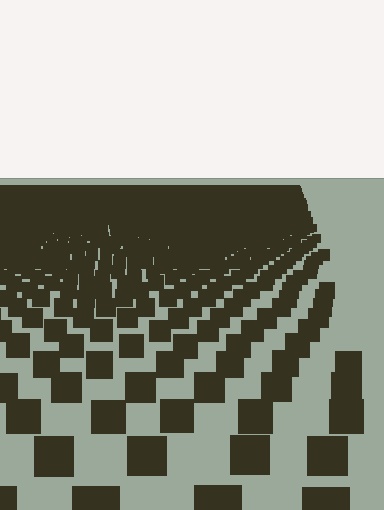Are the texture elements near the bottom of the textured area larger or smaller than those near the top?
Larger. Near the bottom, elements are closer to the viewer and appear at a bigger on-screen size.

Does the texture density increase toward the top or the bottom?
Density increases toward the top.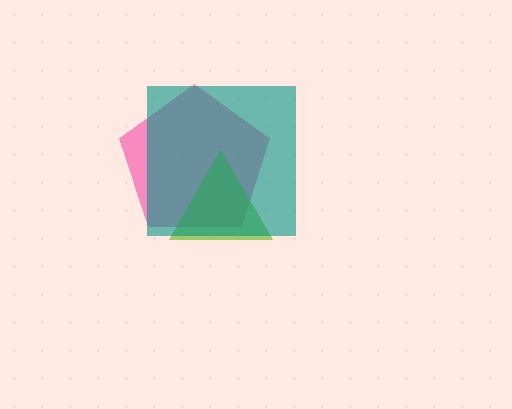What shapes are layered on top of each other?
The layered shapes are: a pink pentagon, a lime triangle, a teal square.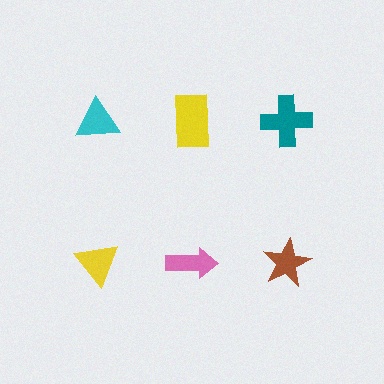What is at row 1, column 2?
A yellow rectangle.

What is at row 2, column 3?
A brown star.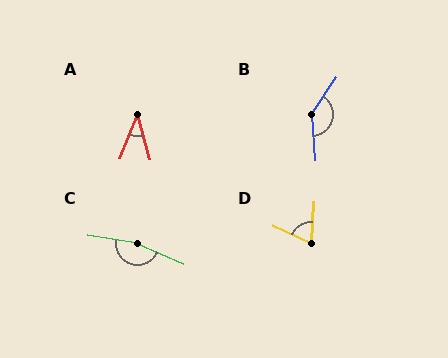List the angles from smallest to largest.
A (38°), D (69°), B (142°), C (166°).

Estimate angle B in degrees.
Approximately 142 degrees.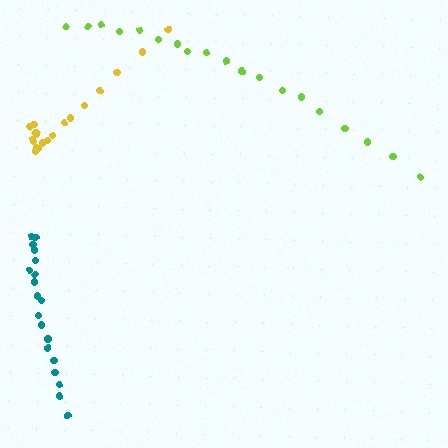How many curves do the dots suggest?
There are 3 distinct paths.